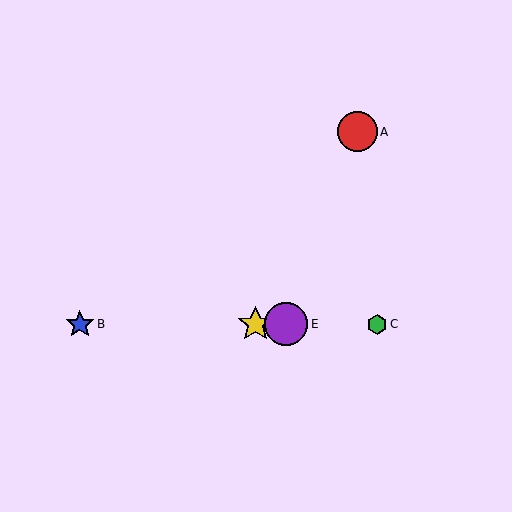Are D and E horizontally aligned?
Yes, both are at y≈324.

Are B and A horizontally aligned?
No, B is at y≈324 and A is at y≈132.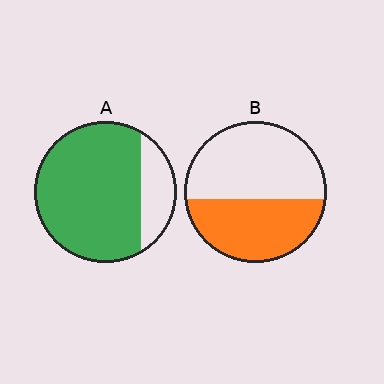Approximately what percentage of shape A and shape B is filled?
A is approximately 80% and B is approximately 45%.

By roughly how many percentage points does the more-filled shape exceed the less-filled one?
By roughly 35 percentage points (A over B).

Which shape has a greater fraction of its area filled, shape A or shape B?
Shape A.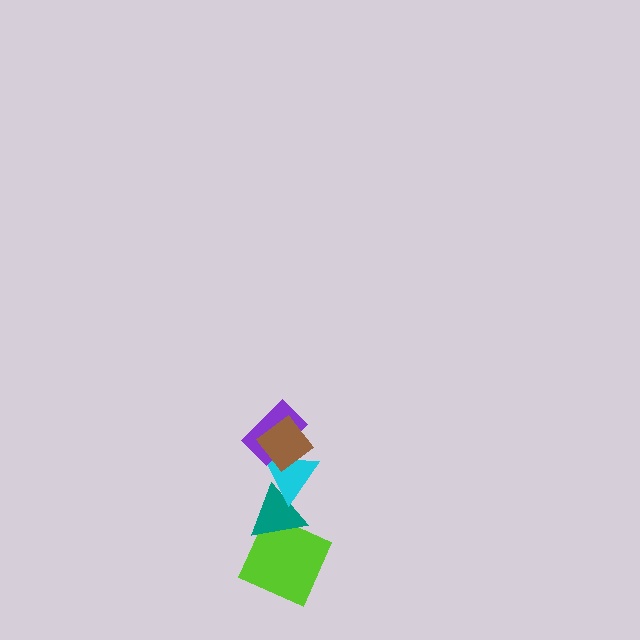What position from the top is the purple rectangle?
The purple rectangle is 2nd from the top.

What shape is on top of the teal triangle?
The cyan triangle is on top of the teal triangle.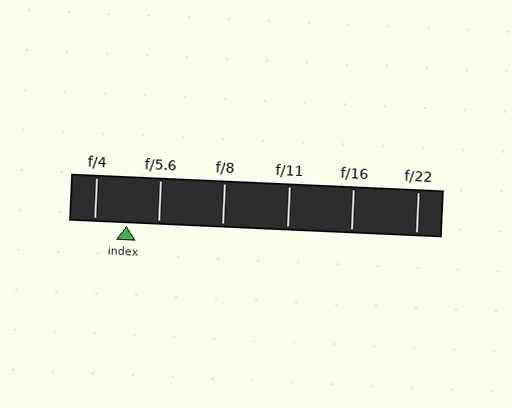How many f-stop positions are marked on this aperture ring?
There are 6 f-stop positions marked.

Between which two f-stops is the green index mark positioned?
The index mark is between f/4 and f/5.6.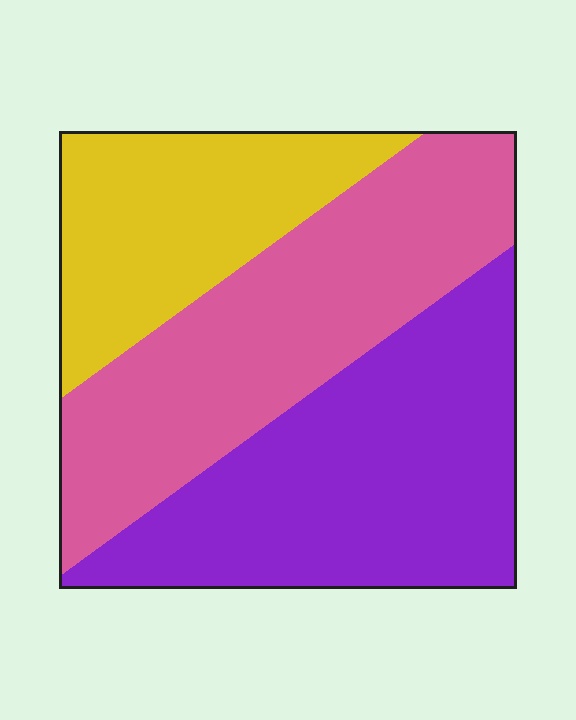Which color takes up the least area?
Yellow, at roughly 25%.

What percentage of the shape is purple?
Purple takes up about two fifths (2/5) of the shape.